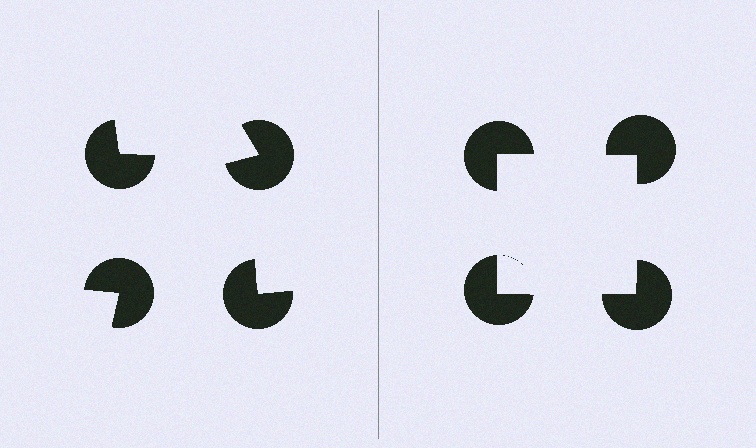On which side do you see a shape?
An illusory square appears on the right side. On the left side the wedge cuts are rotated, so no coherent shape forms.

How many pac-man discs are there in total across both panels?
8 — 4 on each side.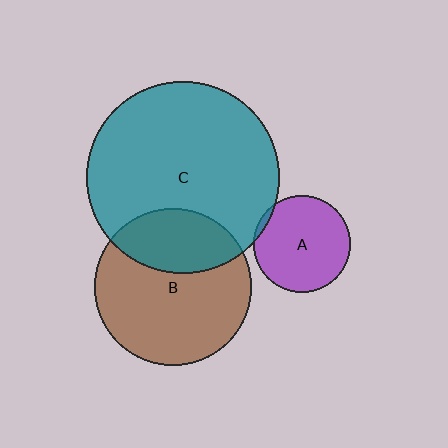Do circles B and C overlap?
Yes.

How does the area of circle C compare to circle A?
Approximately 4.0 times.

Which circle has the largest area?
Circle C (teal).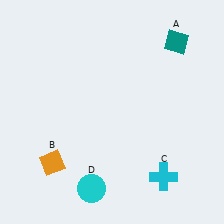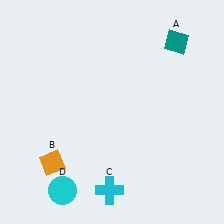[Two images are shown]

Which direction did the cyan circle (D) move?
The cyan circle (D) moved left.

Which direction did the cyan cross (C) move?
The cyan cross (C) moved left.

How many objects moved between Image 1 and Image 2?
2 objects moved between the two images.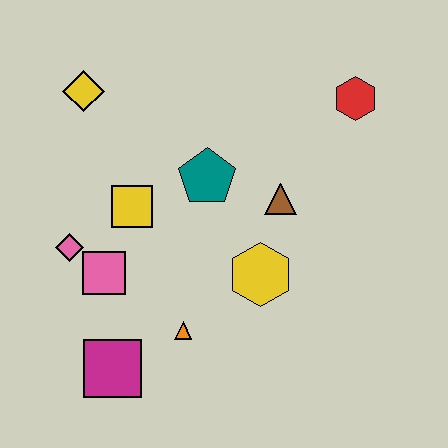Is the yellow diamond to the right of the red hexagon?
No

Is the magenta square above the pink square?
No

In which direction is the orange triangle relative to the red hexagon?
The orange triangle is below the red hexagon.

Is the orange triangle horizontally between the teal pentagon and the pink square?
Yes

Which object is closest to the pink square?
The pink diamond is closest to the pink square.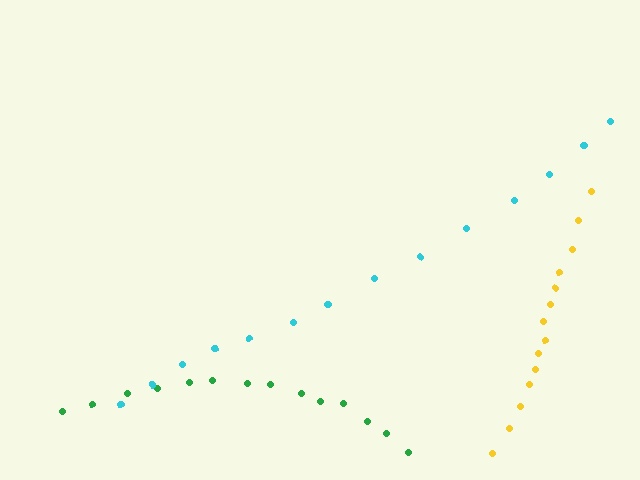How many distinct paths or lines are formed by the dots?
There are 3 distinct paths.